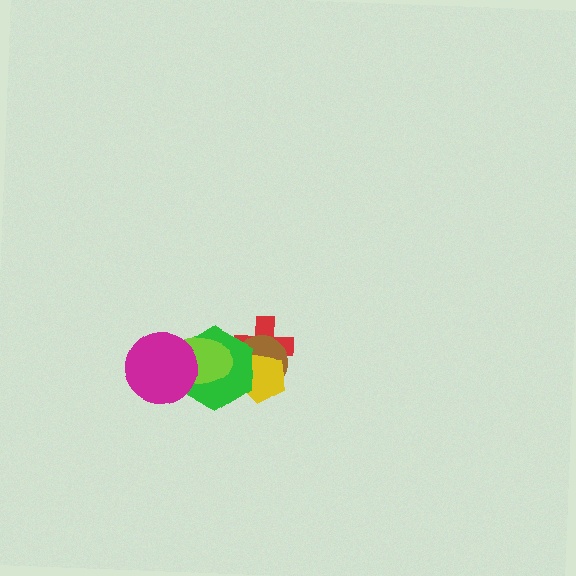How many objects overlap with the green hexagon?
5 objects overlap with the green hexagon.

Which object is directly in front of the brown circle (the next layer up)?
The yellow pentagon is directly in front of the brown circle.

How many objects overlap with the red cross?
3 objects overlap with the red cross.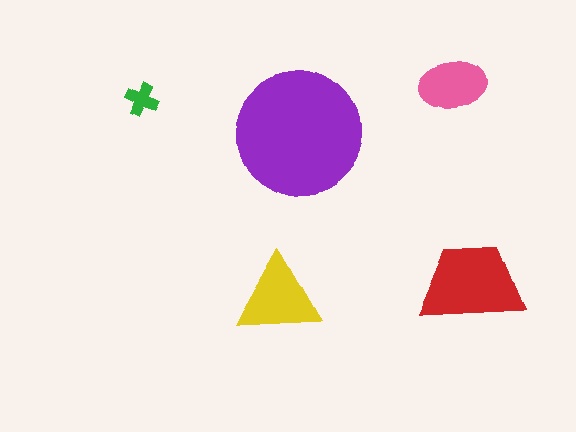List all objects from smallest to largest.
The green cross, the pink ellipse, the yellow triangle, the red trapezoid, the purple circle.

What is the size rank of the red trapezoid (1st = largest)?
2nd.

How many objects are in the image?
There are 5 objects in the image.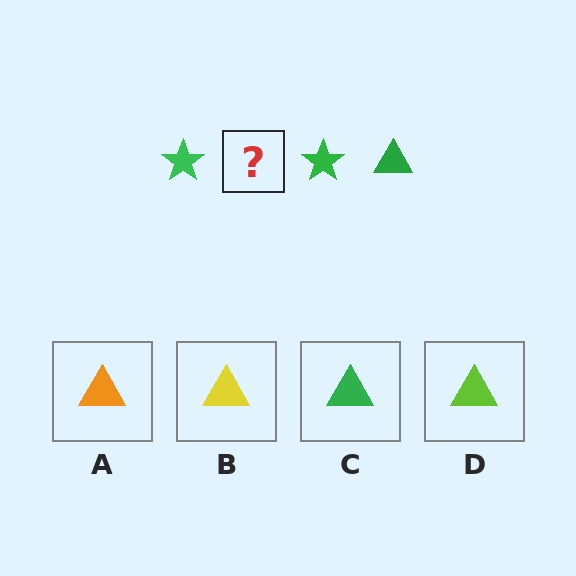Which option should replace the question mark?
Option C.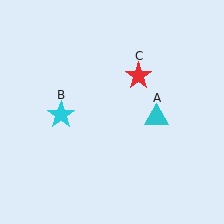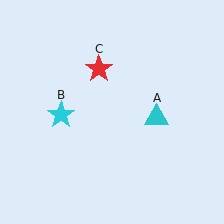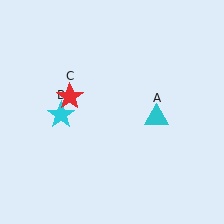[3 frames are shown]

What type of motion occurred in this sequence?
The red star (object C) rotated counterclockwise around the center of the scene.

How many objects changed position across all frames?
1 object changed position: red star (object C).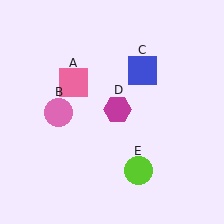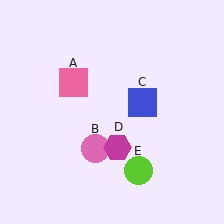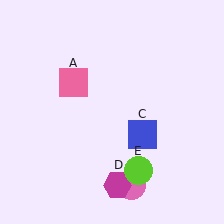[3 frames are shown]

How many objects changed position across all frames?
3 objects changed position: pink circle (object B), blue square (object C), magenta hexagon (object D).